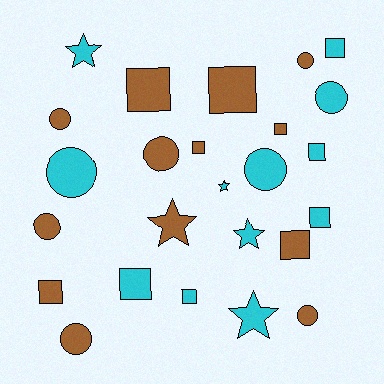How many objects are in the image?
There are 25 objects.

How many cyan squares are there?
There are 5 cyan squares.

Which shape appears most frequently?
Square, with 11 objects.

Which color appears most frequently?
Brown, with 13 objects.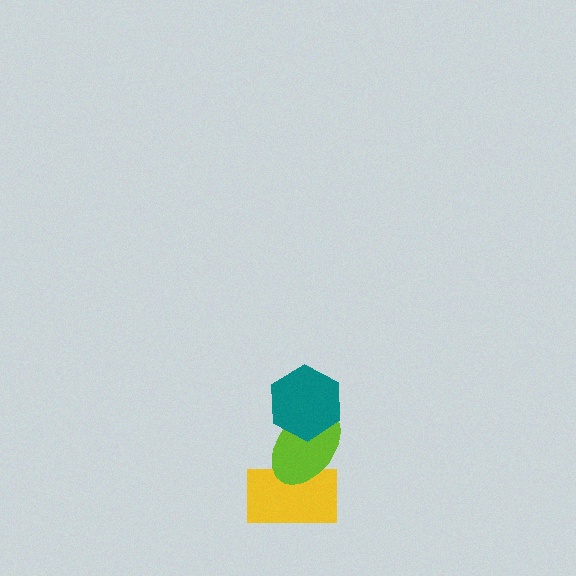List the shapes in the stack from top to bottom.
From top to bottom: the teal hexagon, the lime ellipse, the yellow rectangle.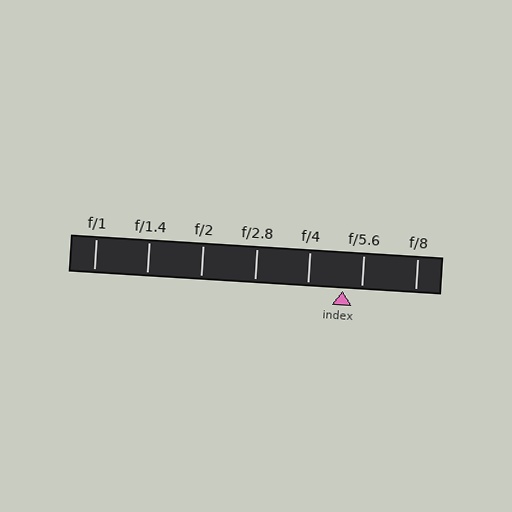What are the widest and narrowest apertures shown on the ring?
The widest aperture shown is f/1 and the narrowest is f/8.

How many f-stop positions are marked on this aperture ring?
There are 7 f-stop positions marked.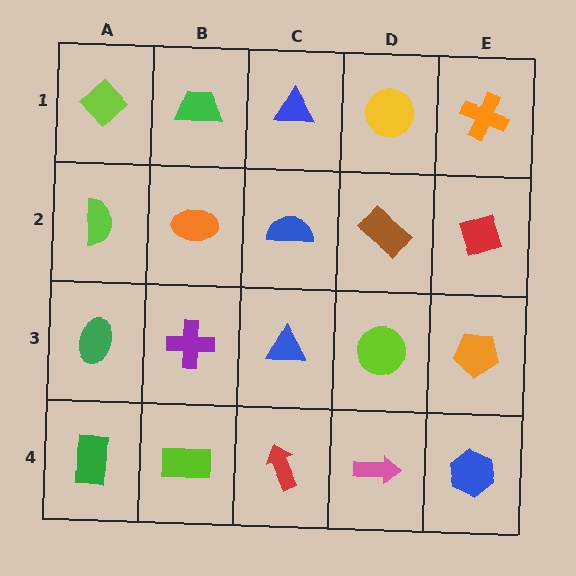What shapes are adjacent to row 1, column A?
A lime semicircle (row 2, column A), a green trapezoid (row 1, column B).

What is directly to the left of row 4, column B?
A green rectangle.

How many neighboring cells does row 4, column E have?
2.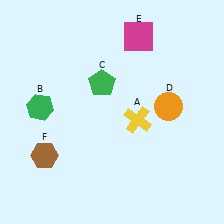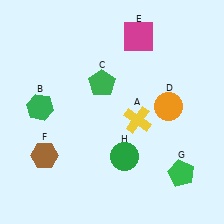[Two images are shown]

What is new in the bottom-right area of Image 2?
A green circle (H) was added in the bottom-right area of Image 2.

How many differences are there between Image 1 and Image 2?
There are 2 differences between the two images.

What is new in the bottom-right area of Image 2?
A green pentagon (G) was added in the bottom-right area of Image 2.